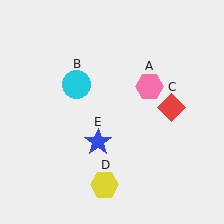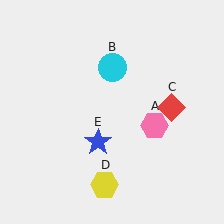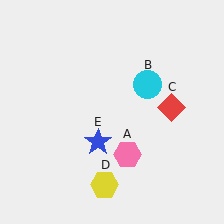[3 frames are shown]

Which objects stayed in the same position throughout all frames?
Red diamond (object C) and yellow hexagon (object D) and blue star (object E) remained stationary.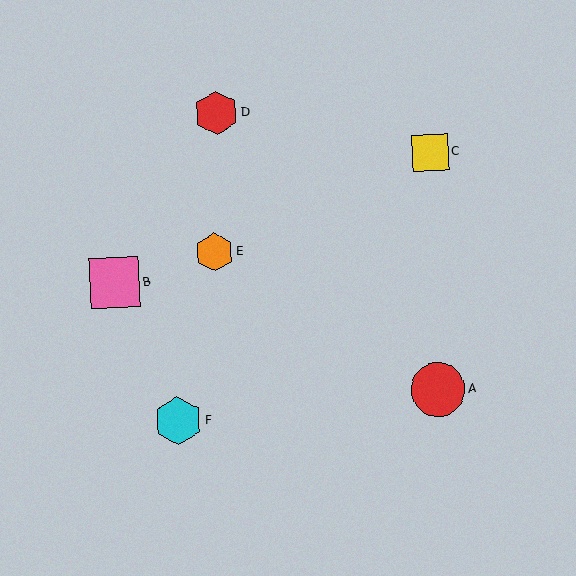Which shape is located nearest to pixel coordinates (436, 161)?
The yellow square (labeled C) at (430, 152) is nearest to that location.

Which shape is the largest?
The red circle (labeled A) is the largest.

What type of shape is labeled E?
Shape E is an orange hexagon.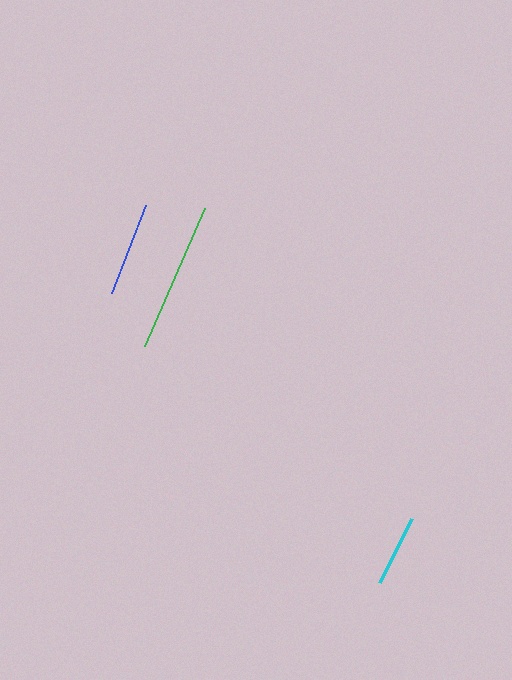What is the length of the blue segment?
The blue segment is approximately 94 pixels long.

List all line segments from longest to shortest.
From longest to shortest: green, blue, cyan.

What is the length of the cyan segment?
The cyan segment is approximately 71 pixels long.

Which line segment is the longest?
The green line is the longest at approximately 150 pixels.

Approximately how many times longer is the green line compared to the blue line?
The green line is approximately 1.6 times the length of the blue line.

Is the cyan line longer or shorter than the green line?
The green line is longer than the cyan line.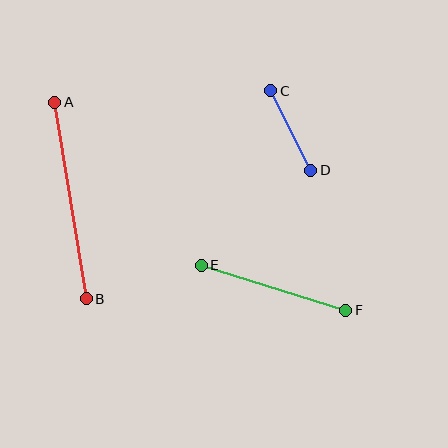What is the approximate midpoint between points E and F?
The midpoint is at approximately (274, 288) pixels.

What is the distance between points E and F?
The distance is approximately 151 pixels.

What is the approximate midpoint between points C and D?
The midpoint is at approximately (291, 130) pixels.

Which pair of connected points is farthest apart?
Points A and B are farthest apart.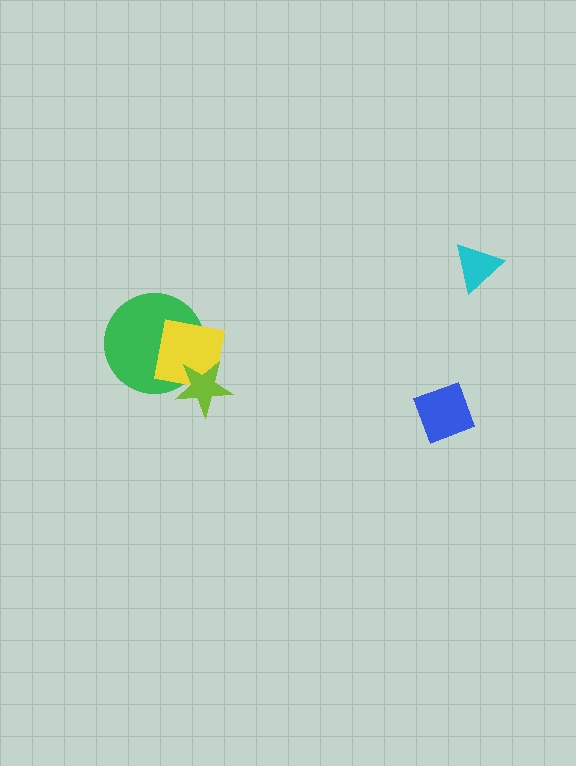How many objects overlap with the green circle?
2 objects overlap with the green circle.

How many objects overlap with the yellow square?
2 objects overlap with the yellow square.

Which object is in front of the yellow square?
The lime star is in front of the yellow square.